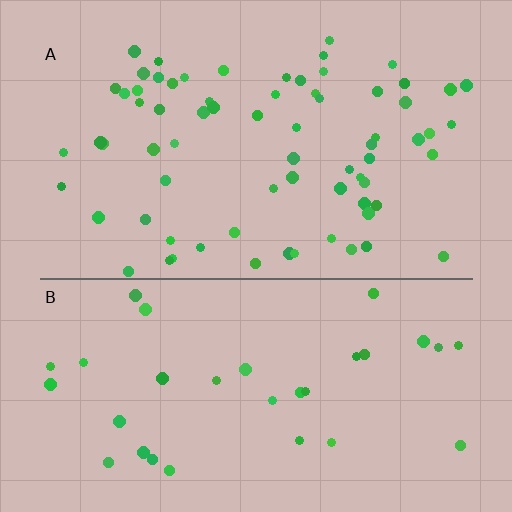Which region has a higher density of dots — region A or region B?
A (the top).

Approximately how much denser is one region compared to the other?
Approximately 2.3× — region A over region B.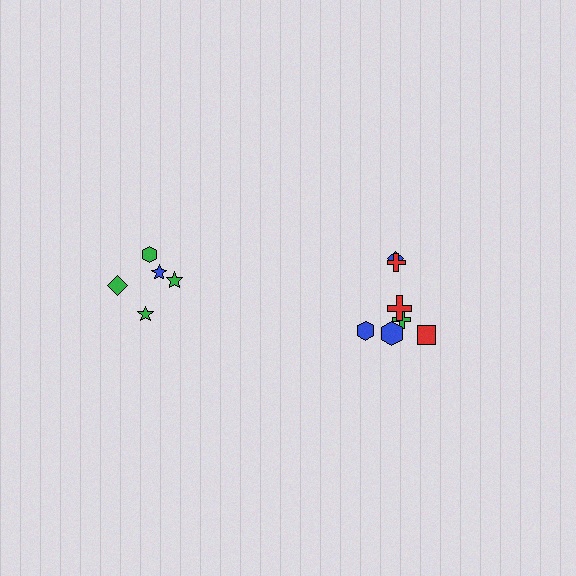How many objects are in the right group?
There are 7 objects.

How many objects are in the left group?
There are 5 objects.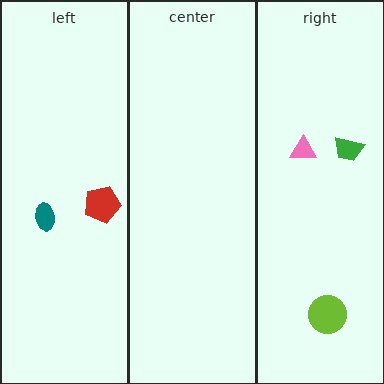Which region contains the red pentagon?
The left region.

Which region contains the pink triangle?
The right region.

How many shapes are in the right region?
3.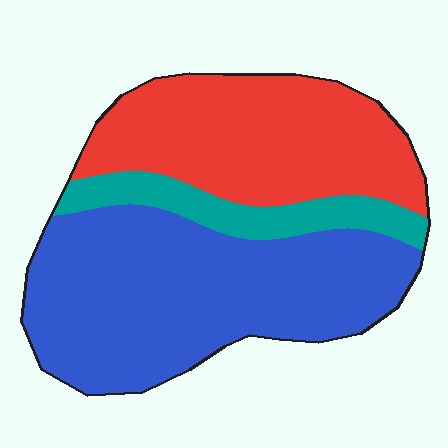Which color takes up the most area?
Blue, at roughly 50%.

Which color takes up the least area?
Teal, at roughly 15%.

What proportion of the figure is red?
Red takes up between a quarter and a half of the figure.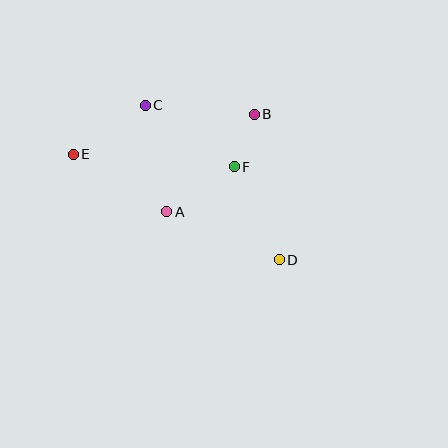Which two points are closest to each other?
Points B and F are closest to each other.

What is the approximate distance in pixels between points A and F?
The distance between A and F is approximately 81 pixels.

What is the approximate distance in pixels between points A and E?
The distance between A and E is approximately 110 pixels.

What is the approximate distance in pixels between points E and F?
The distance between E and F is approximately 161 pixels.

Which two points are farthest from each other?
Points D and E are farthest from each other.